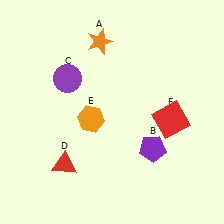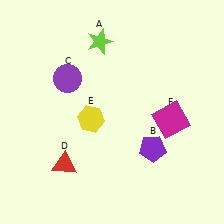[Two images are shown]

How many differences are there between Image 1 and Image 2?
There are 3 differences between the two images.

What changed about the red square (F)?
In Image 1, F is red. In Image 2, it changed to magenta.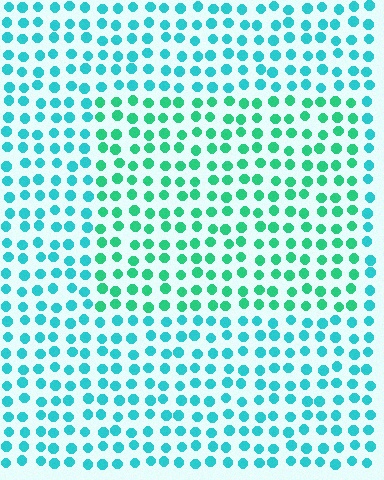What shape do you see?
I see a rectangle.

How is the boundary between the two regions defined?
The boundary is defined purely by a slight shift in hue (about 30 degrees). Spacing, size, and orientation are identical on both sides.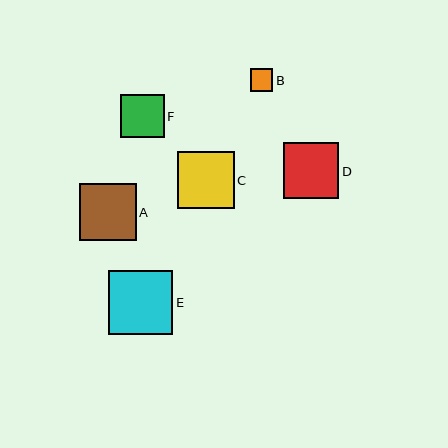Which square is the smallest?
Square B is the smallest with a size of approximately 22 pixels.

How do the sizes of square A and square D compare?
Square A and square D are approximately the same size.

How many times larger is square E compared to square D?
Square E is approximately 1.2 times the size of square D.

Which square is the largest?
Square E is the largest with a size of approximately 64 pixels.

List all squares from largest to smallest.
From largest to smallest: E, C, A, D, F, B.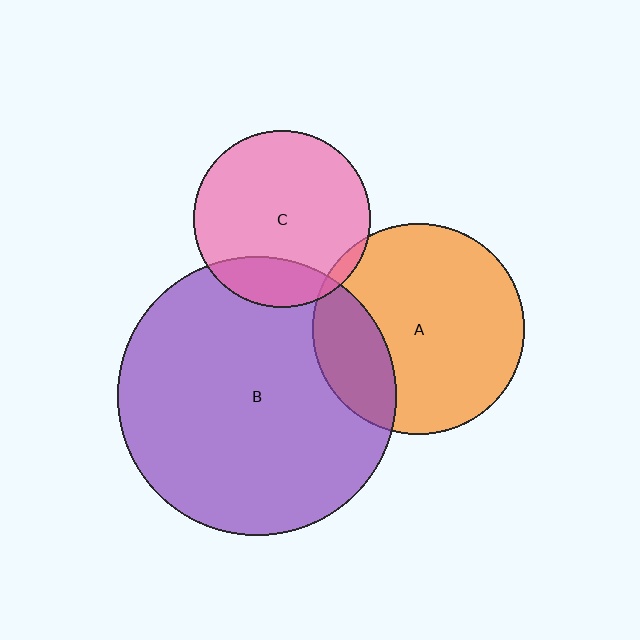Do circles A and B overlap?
Yes.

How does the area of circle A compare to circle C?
Approximately 1.4 times.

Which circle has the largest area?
Circle B (purple).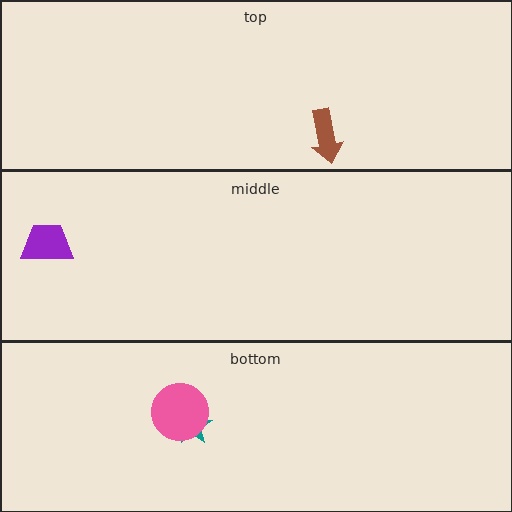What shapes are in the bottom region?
The teal star, the pink circle.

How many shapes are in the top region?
1.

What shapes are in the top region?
The brown arrow.